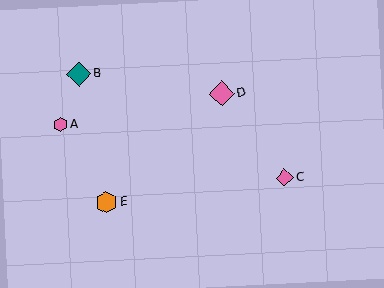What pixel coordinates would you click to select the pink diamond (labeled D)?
Click at (222, 94) to select the pink diamond D.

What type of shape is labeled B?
Shape B is a teal diamond.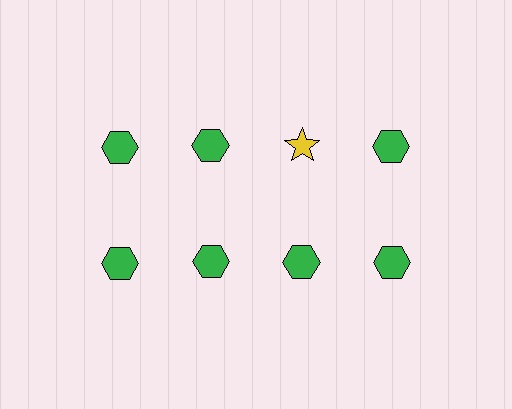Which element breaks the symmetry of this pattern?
The yellow star in the top row, center column breaks the symmetry. All other shapes are green hexagons.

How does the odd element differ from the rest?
It differs in both color (yellow instead of green) and shape (star instead of hexagon).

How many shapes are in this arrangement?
There are 8 shapes arranged in a grid pattern.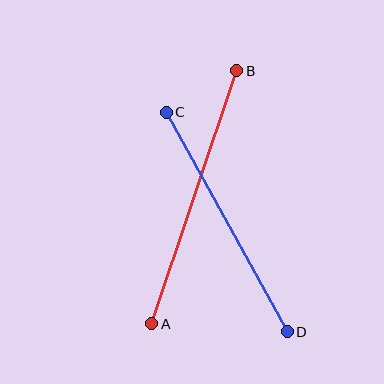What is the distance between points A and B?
The distance is approximately 267 pixels.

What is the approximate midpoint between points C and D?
The midpoint is at approximately (227, 222) pixels.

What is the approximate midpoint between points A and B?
The midpoint is at approximately (194, 197) pixels.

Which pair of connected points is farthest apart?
Points A and B are farthest apart.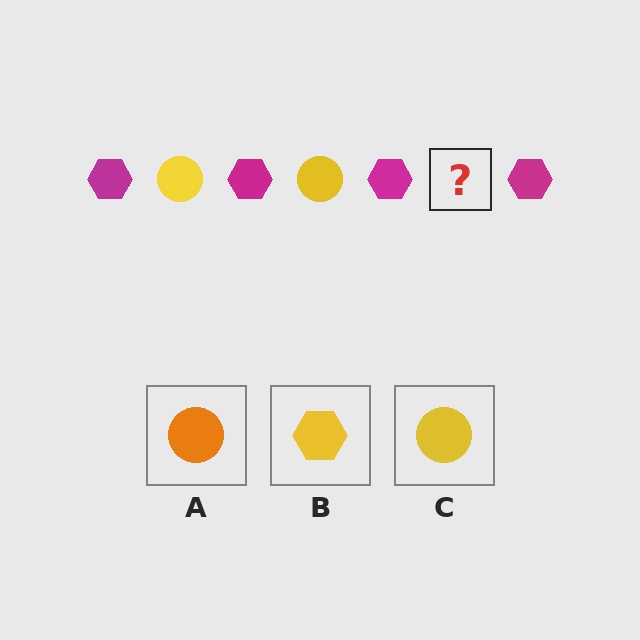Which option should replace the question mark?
Option C.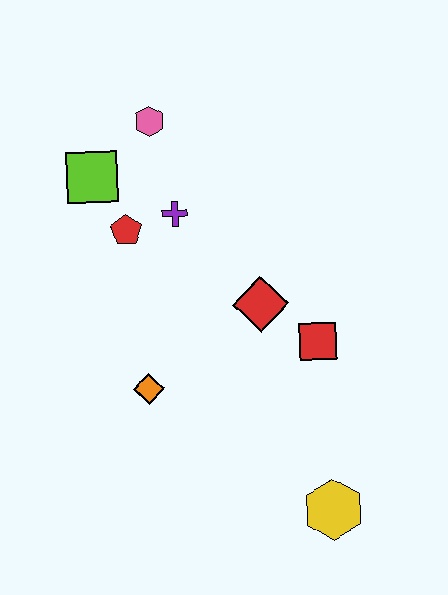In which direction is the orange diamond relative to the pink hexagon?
The orange diamond is below the pink hexagon.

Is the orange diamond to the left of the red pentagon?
No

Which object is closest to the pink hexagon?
The lime square is closest to the pink hexagon.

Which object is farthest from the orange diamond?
The pink hexagon is farthest from the orange diamond.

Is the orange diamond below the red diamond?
Yes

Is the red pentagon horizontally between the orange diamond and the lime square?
Yes